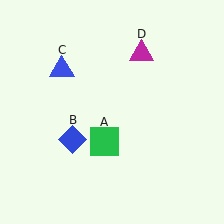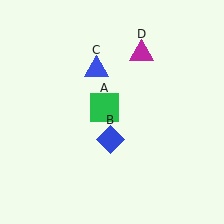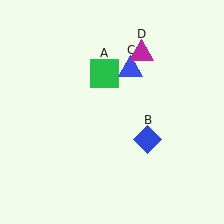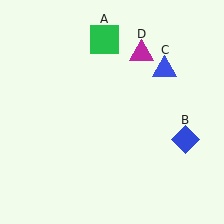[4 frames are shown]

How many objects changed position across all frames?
3 objects changed position: green square (object A), blue diamond (object B), blue triangle (object C).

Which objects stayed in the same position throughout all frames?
Magenta triangle (object D) remained stationary.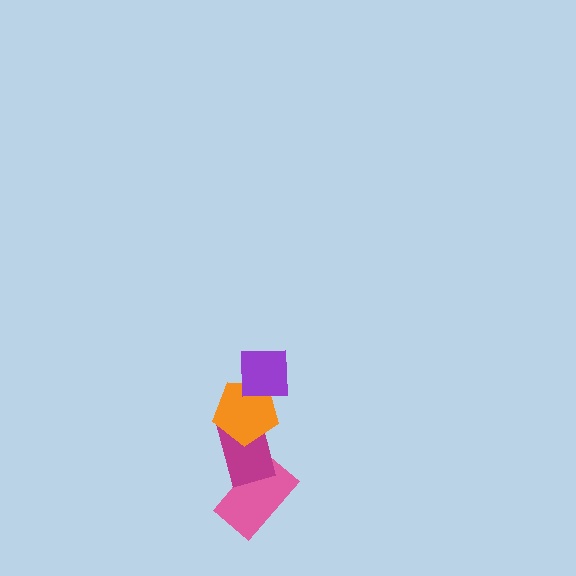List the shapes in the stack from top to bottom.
From top to bottom: the purple square, the orange pentagon, the magenta rectangle, the pink rectangle.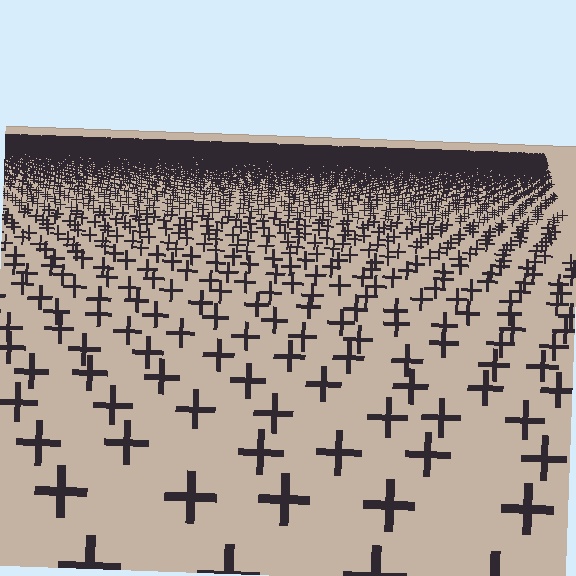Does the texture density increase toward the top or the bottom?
Density increases toward the top.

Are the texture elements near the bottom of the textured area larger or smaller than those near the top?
Larger. Near the bottom, elements are closer to the viewer and appear at a bigger on-screen size.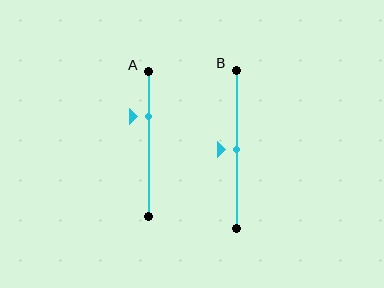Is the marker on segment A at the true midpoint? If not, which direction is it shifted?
No, the marker on segment A is shifted upward by about 19% of the segment length.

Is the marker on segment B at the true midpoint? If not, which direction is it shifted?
Yes, the marker on segment B is at the true midpoint.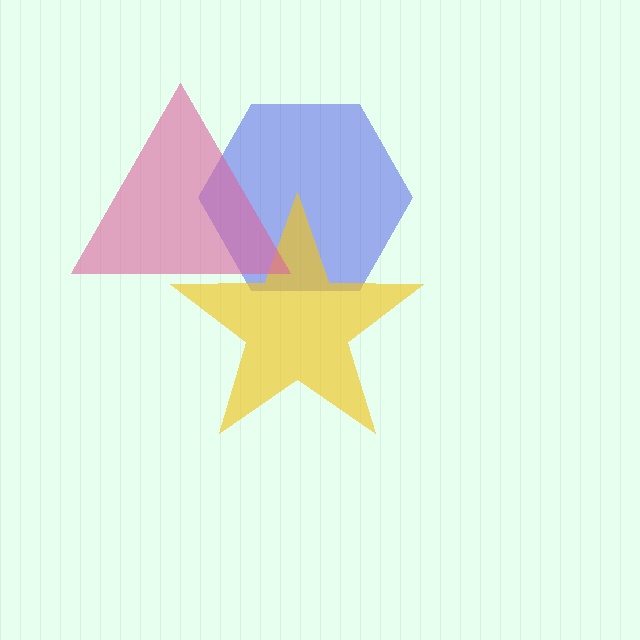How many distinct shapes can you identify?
There are 3 distinct shapes: a blue hexagon, a yellow star, a pink triangle.